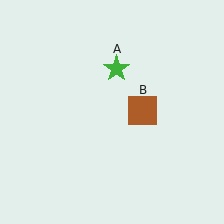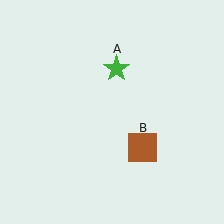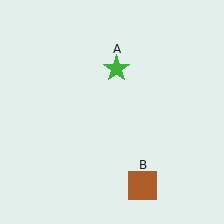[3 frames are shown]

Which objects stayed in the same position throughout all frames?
Green star (object A) remained stationary.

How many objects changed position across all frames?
1 object changed position: brown square (object B).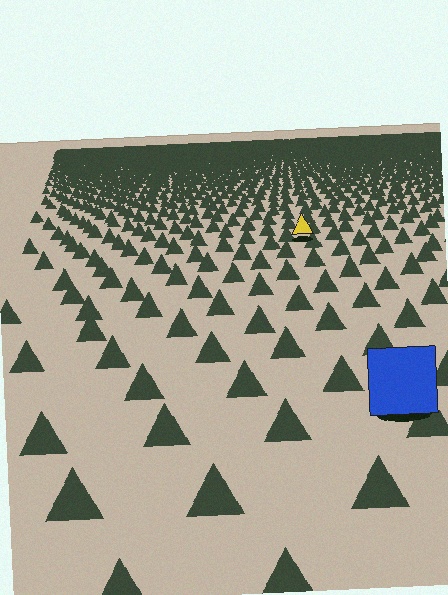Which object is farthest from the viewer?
The yellow triangle is farthest from the viewer. It appears smaller and the ground texture around it is denser.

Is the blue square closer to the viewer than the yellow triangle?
Yes. The blue square is closer — you can tell from the texture gradient: the ground texture is coarser near it.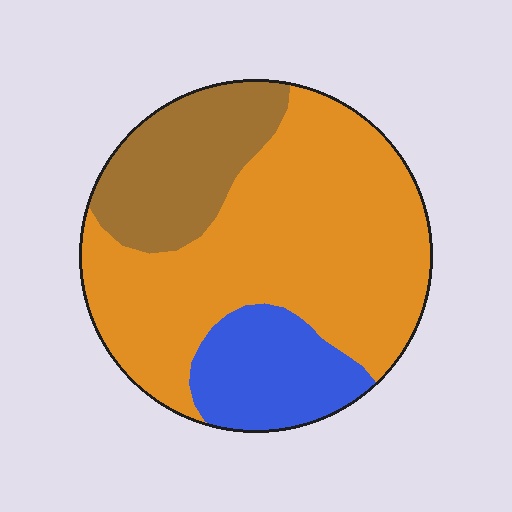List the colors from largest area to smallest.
From largest to smallest: orange, brown, blue.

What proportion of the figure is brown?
Brown covers 21% of the figure.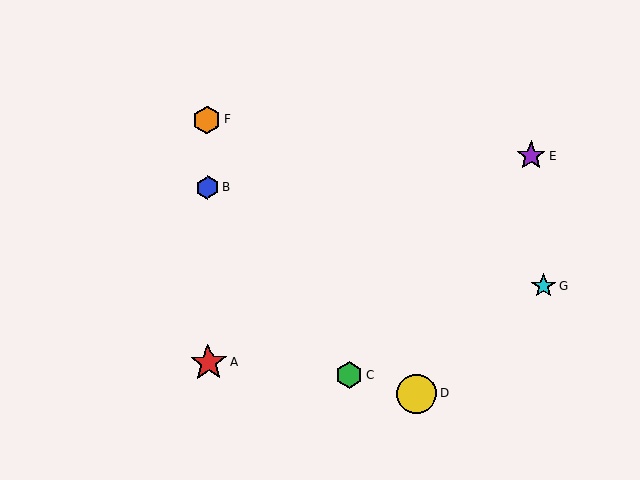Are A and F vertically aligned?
Yes, both are at x≈208.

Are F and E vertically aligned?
No, F is at x≈207 and E is at x≈531.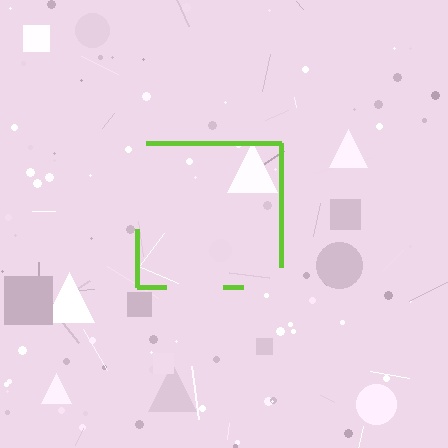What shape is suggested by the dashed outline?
The dashed outline suggests a square.